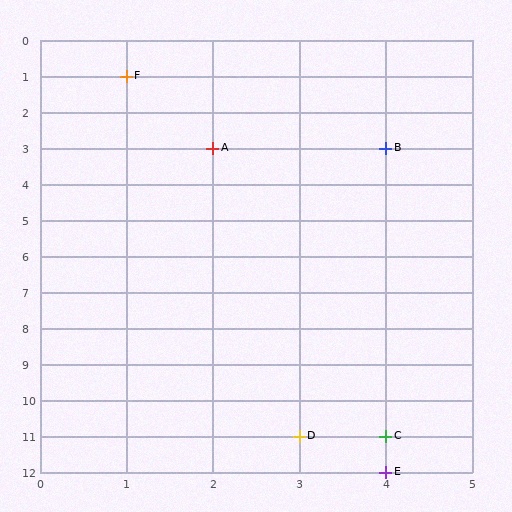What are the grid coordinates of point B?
Point B is at grid coordinates (4, 3).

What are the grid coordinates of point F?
Point F is at grid coordinates (1, 1).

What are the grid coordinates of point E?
Point E is at grid coordinates (4, 12).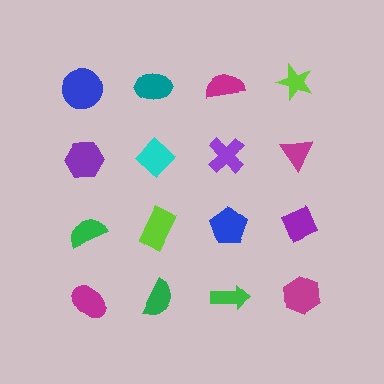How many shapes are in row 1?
4 shapes.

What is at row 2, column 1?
A purple hexagon.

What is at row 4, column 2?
A green semicircle.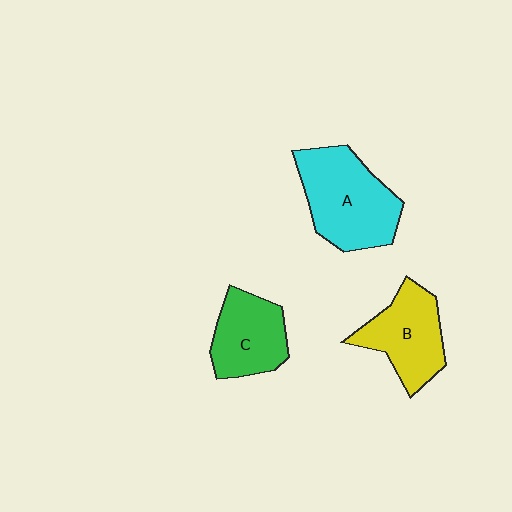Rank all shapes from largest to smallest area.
From largest to smallest: A (cyan), B (yellow), C (green).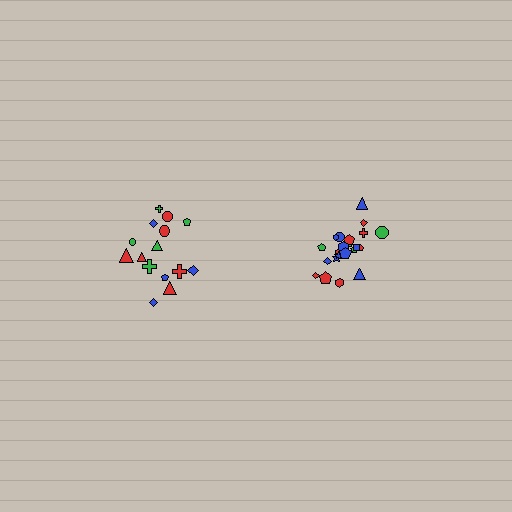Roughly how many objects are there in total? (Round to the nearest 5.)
Roughly 35 objects in total.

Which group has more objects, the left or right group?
The right group.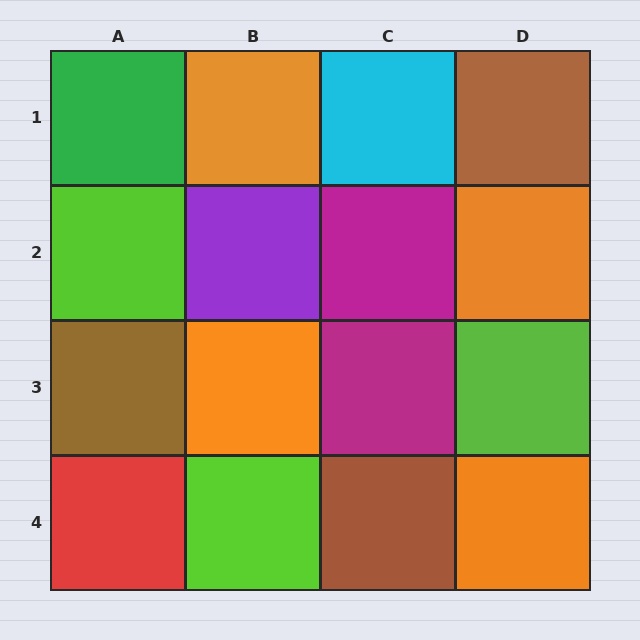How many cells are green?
1 cell is green.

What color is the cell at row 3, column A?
Brown.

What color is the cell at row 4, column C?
Brown.